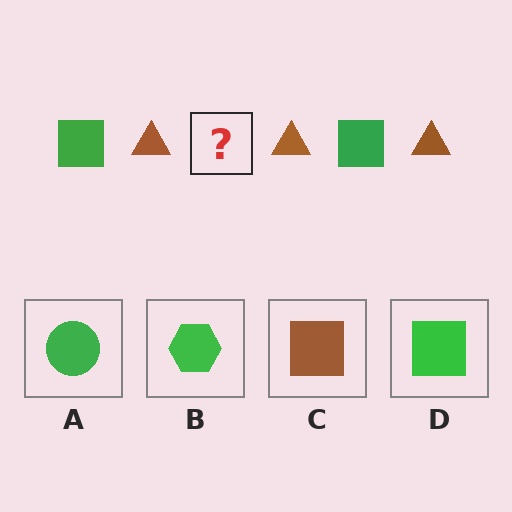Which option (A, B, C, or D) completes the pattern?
D.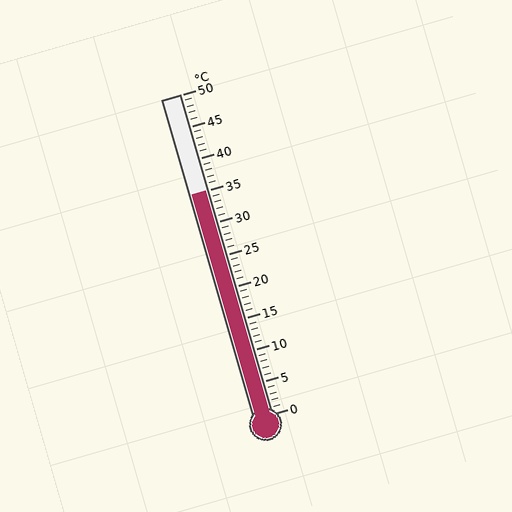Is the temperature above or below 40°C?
The temperature is below 40°C.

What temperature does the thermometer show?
The thermometer shows approximately 35°C.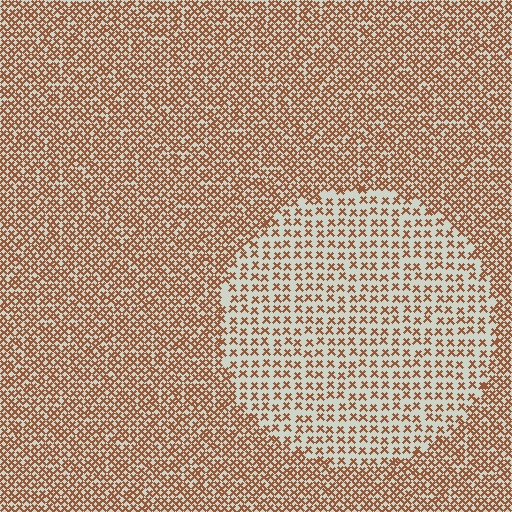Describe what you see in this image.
The image contains small brown elements arranged at two different densities. A circle-shaped region is visible where the elements are less densely packed than the surrounding area.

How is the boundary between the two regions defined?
The boundary is defined by a change in element density (approximately 2.0x ratio). All elements are the same color, size, and shape.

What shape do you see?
I see a circle.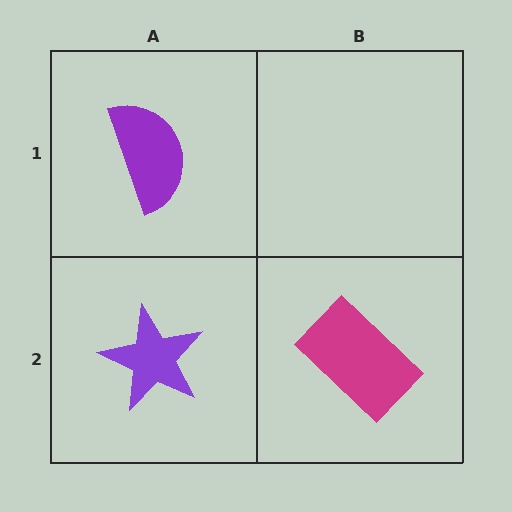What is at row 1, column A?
A purple semicircle.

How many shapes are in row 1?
1 shape.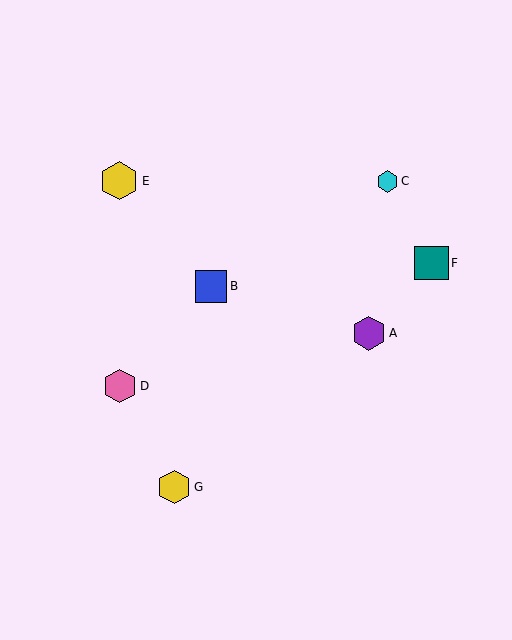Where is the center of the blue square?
The center of the blue square is at (211, 286).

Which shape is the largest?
The yellow hexagon (labeled E) is the largest.